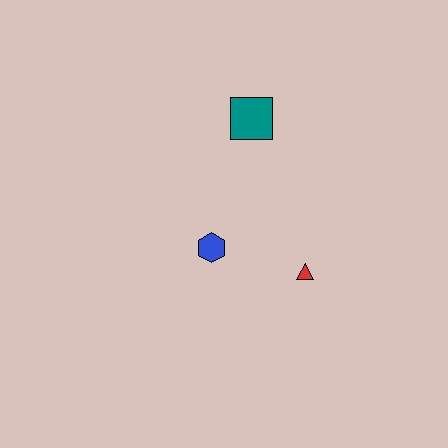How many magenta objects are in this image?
There are no magenta objects.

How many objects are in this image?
There are 3 objects.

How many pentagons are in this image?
There are no pentagons.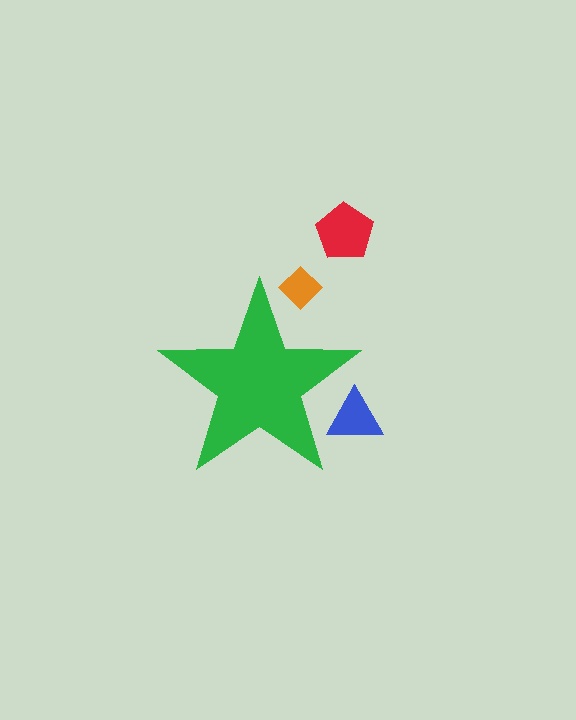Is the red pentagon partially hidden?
No, the red pentagon is fully visible.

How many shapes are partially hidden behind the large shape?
2 shapes are partially hidden.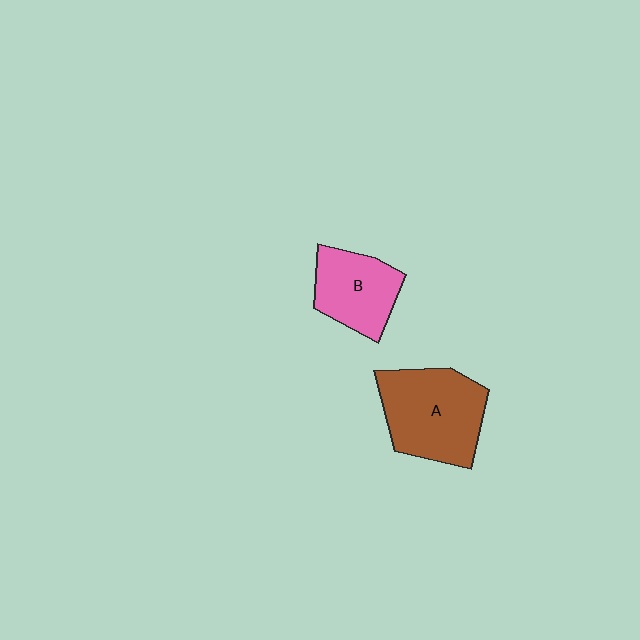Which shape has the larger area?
Shape A (brown).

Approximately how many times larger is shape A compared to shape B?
Approximately 1.4 times.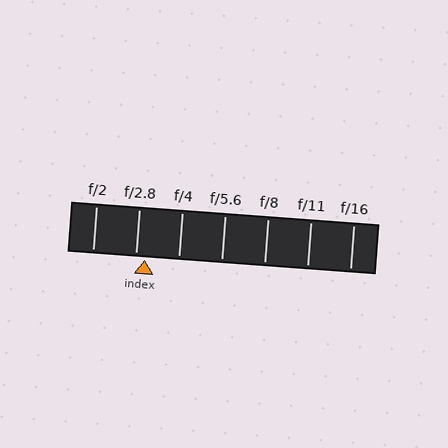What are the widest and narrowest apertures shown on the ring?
The widest aperture shown is f/2 and the narrowest is f/16.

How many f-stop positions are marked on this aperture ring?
There are 7 f-stop positions marked.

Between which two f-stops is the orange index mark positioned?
The index mark is between f/2.8 and f/4.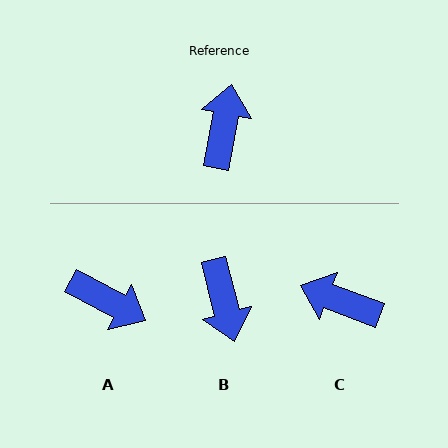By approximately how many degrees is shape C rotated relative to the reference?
Approximately 80 degrees counter-clockwise.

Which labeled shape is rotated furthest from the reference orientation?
B, about 155 degrees away.